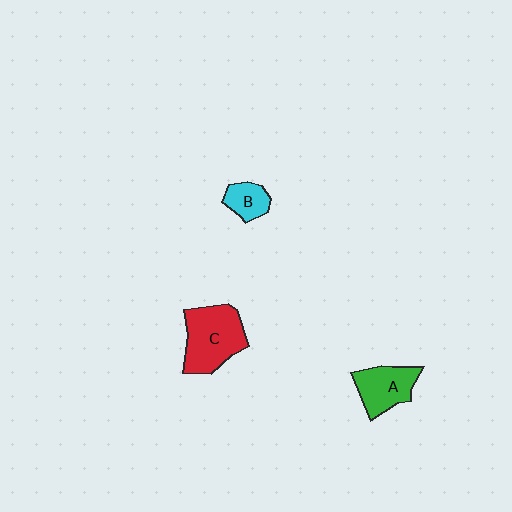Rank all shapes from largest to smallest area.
From largest to smallest: C (red), A (green), B (cyan).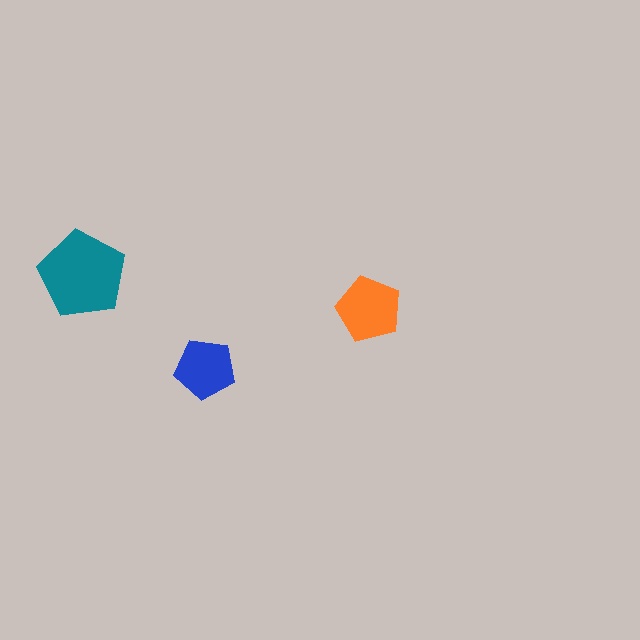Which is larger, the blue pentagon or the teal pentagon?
The teal one.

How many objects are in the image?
There are 3 objects in the image.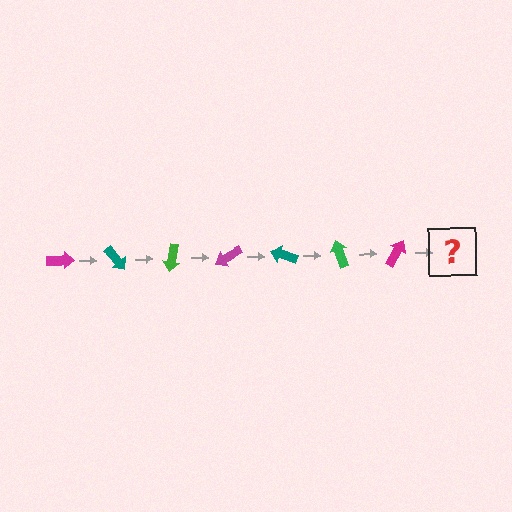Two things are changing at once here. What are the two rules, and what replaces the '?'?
The two rules are that it rotates 50 degrees each step and the color cycles through magenta, teal, and green. The '?' should be a teal arrow, rotated 350 degrees from the start.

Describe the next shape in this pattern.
It should be a teal arrow, rotated 350 degrees from the start.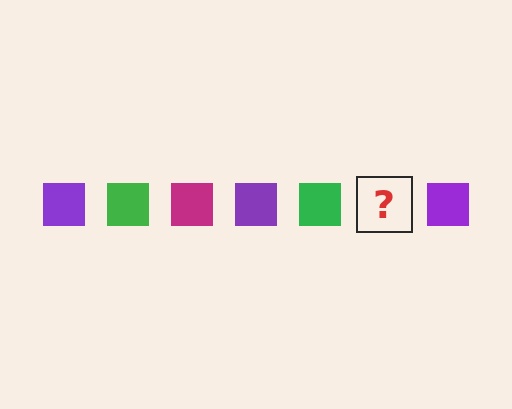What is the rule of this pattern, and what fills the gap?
The rule is that the pattern cycles through purple, green, magenta squares. The gap should be filled with a magenta square.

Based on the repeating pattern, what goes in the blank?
The blank should be a magenta square.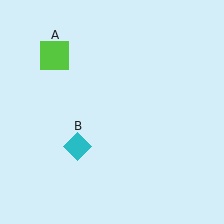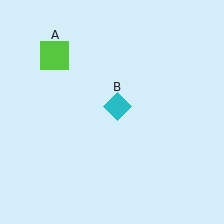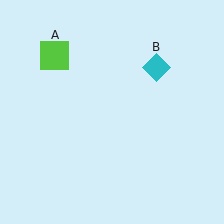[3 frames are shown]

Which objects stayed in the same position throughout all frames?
Lime square (object A) remained stationary.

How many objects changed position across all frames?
1 object changed position: cyan diamond (object B).